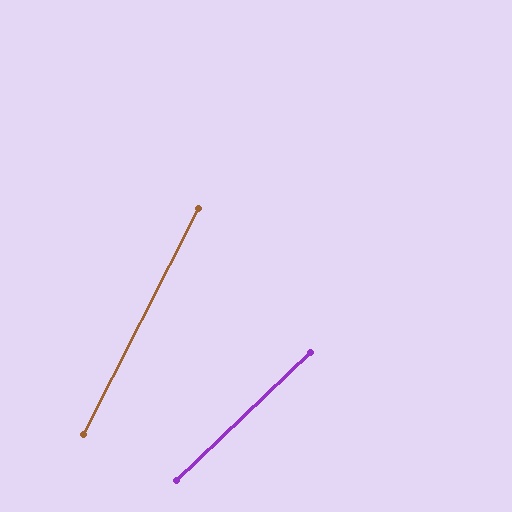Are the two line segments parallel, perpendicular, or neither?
Neither parallel nor perpendicular — they differ by about 19°.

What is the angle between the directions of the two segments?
Approximately 19 degrees.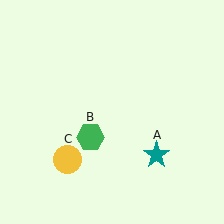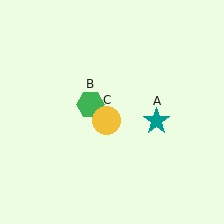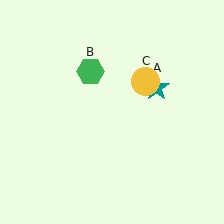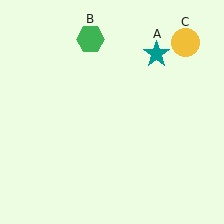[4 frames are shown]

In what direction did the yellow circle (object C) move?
The yellow circle (object C) moved up and to the right.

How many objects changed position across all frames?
3 objects changed position: teal star (object A), green hexagon (object B), yellow circle (object C).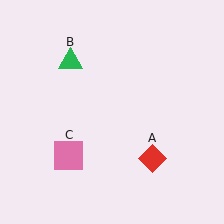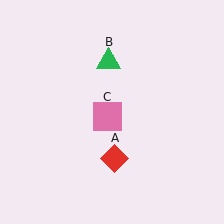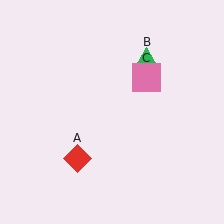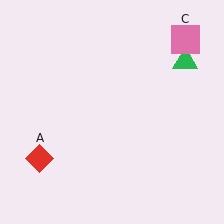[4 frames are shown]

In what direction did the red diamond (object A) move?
The red diamond (object A) moved left.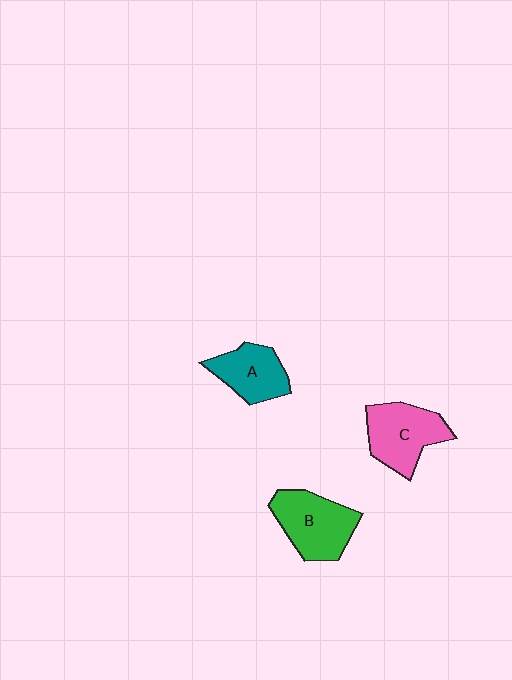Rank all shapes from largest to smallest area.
From largest to smallest: B (green), C (pink), A (teal).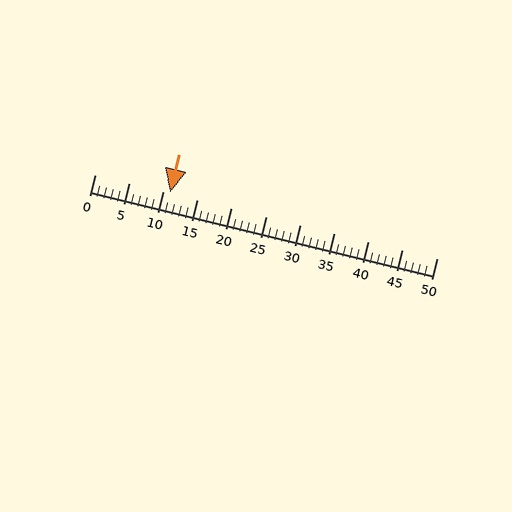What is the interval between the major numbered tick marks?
The major tick marks are spaced 5 units apart.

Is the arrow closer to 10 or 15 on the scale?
The arrow is closer to 10.